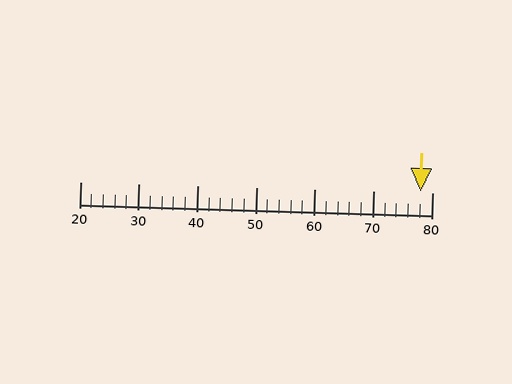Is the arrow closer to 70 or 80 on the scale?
The arrow is closer to 80.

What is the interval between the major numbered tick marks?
The major tick marks are spaced 10 units apart.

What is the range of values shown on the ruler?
The ruler shows values from 20 to 80.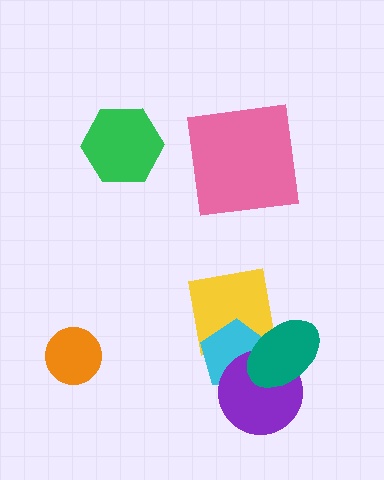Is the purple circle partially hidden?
Yes, it is partially covered by another shape.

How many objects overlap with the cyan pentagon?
3 objects overlap with the cyan pentagon.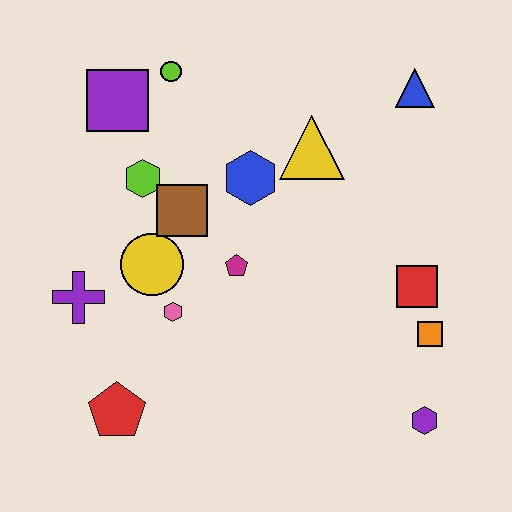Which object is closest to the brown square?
The lime hexagon is closest to the brown square.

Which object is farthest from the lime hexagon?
The purple hexagon is farthest from the lime hexagon.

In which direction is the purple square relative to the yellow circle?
The purple square is above the yellow circle.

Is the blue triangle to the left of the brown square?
No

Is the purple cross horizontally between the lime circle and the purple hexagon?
No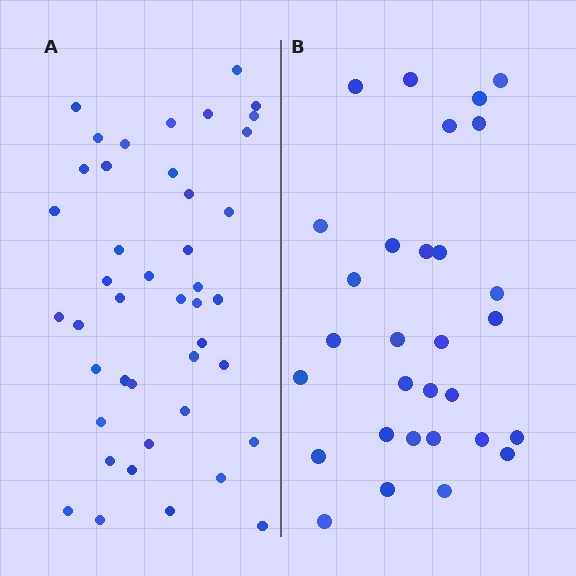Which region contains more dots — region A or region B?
Region A (the left region) has more dots.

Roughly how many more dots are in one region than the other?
Region A has approximately 15 more dots than region B.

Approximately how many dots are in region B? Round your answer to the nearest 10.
About 30 dots.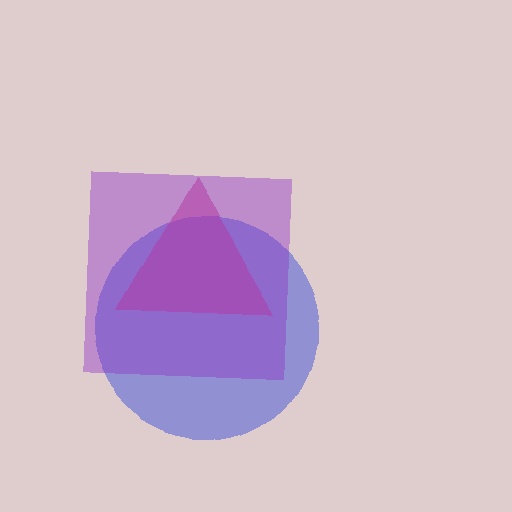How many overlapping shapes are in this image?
There are 3 overlapping shapes in the image.